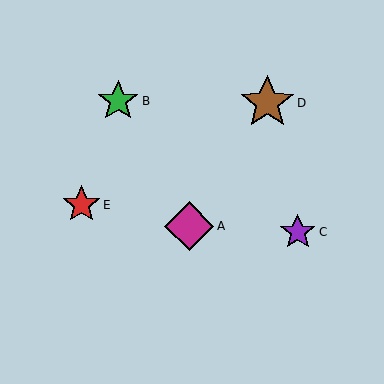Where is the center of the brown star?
The center of the brown star is at (267, 103).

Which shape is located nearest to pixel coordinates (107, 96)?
The green star (labeled B) at (118, 101) is nearest to that location.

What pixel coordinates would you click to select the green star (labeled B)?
Click at (118, 101) to select the green star B.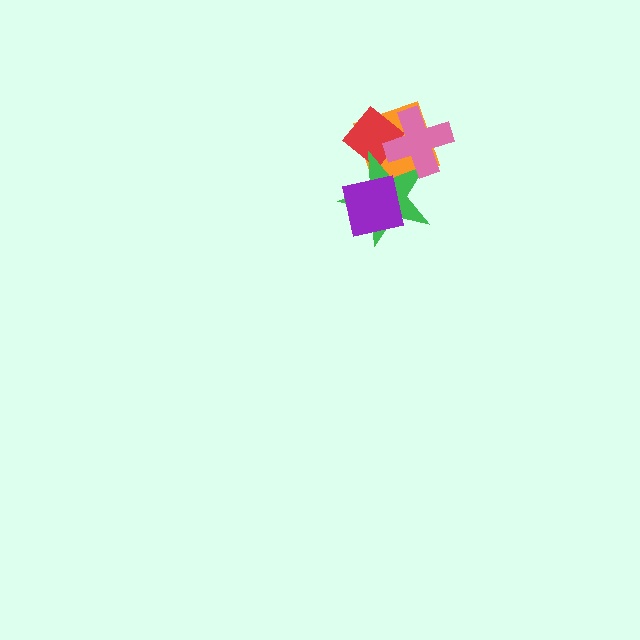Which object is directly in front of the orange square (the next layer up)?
The red diamond is directly in front of the orange square.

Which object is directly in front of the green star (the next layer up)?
The pink cross is directly in front of the green star.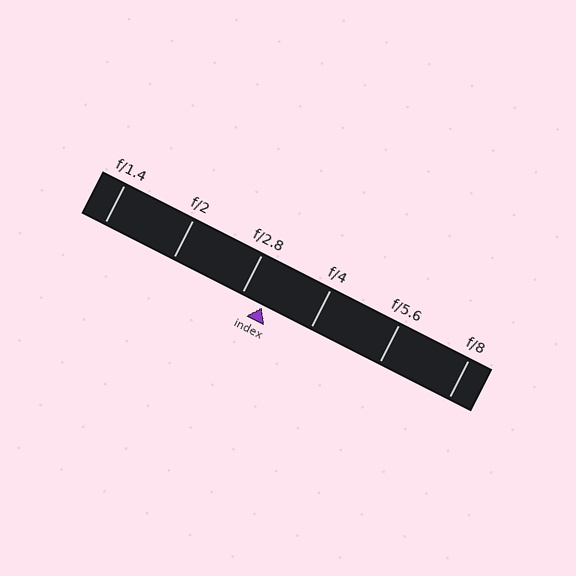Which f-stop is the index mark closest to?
The index mark is closest to f/2.8.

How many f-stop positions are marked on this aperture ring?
There are 6 f-stop positions marked.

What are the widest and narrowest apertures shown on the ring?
The widest aperture shown is f/1.4 and the narrowest is f/8.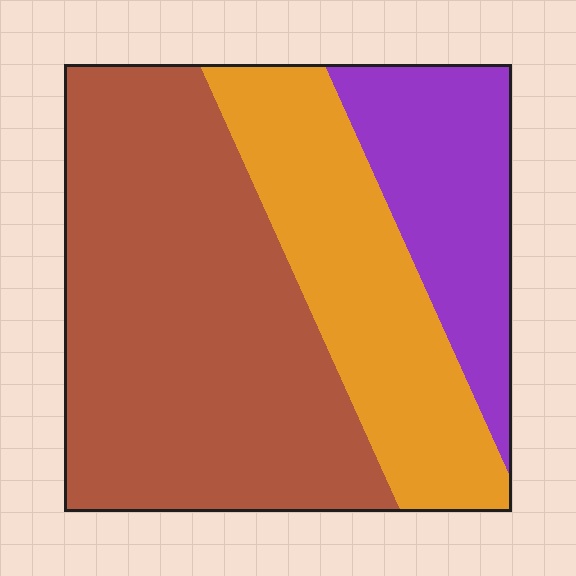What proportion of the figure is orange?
Orange covers roughly 30% of the figure.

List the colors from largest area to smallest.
From largest to smallest: brown, orange, purple.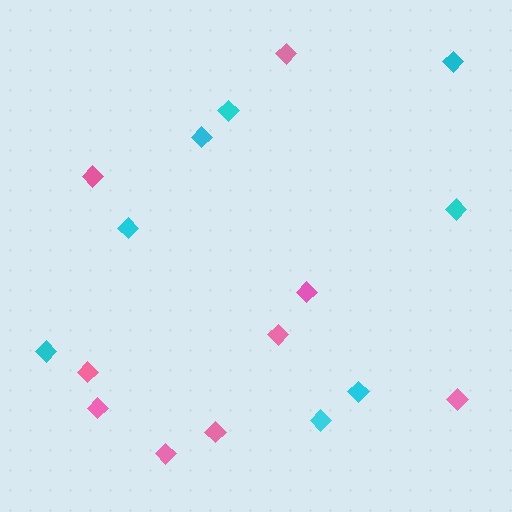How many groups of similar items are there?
There are 2 groups: one group of cyan diamonds (8) and one group of pink diamonds (9).